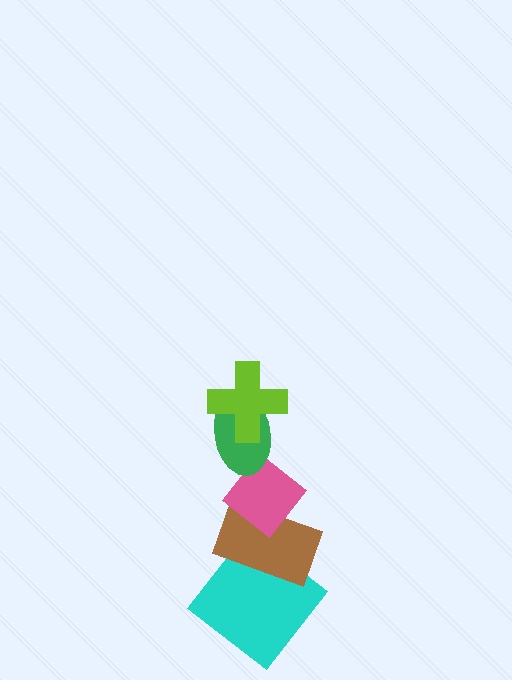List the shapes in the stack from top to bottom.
From top to bottom: the lime cross, the green ellipse, the pink diamond, the brown rectangle, the cyan diamond.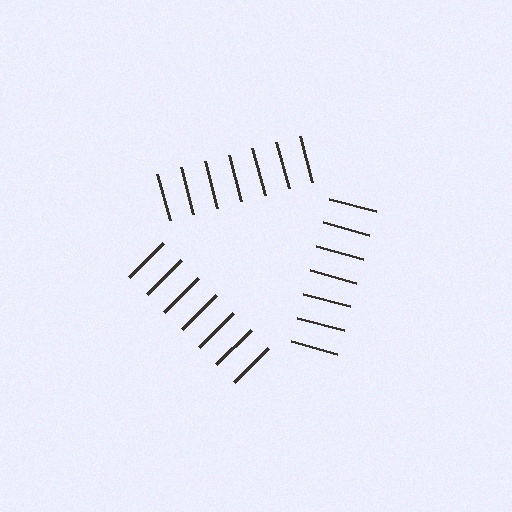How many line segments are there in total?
21 — 7 along each of the 3 edges.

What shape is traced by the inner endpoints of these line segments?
An illusory triangle — the line segments terminate on its edges but no continuous stroke is drawn.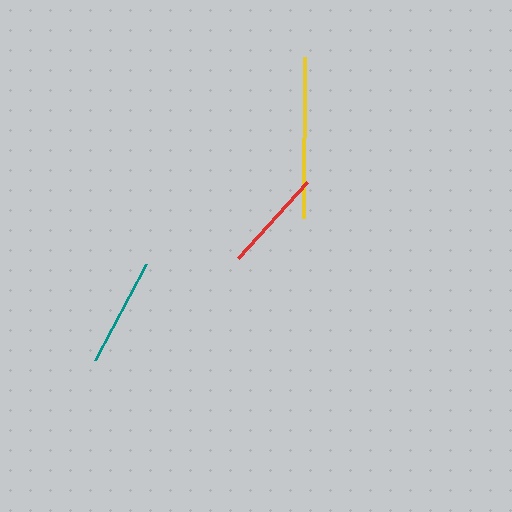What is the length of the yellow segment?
The yellow segment is approximately 161 pixels long.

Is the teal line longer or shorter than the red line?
The teal line is longer than the red line.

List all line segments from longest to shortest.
From longest to shortest: yellow, teal, red.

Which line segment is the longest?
The yellow line is the longest at approximately 161 pixels.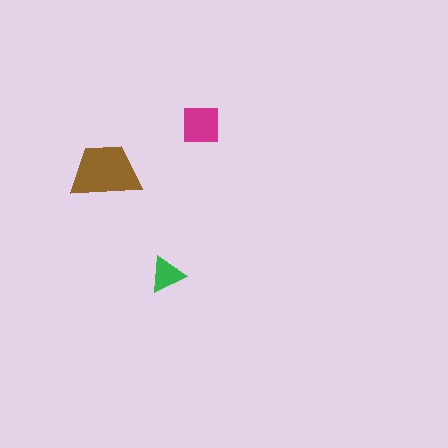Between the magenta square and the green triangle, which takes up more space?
The magenta square.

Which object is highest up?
The magenta square is topmost.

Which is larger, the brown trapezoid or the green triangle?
The brown trapezoid.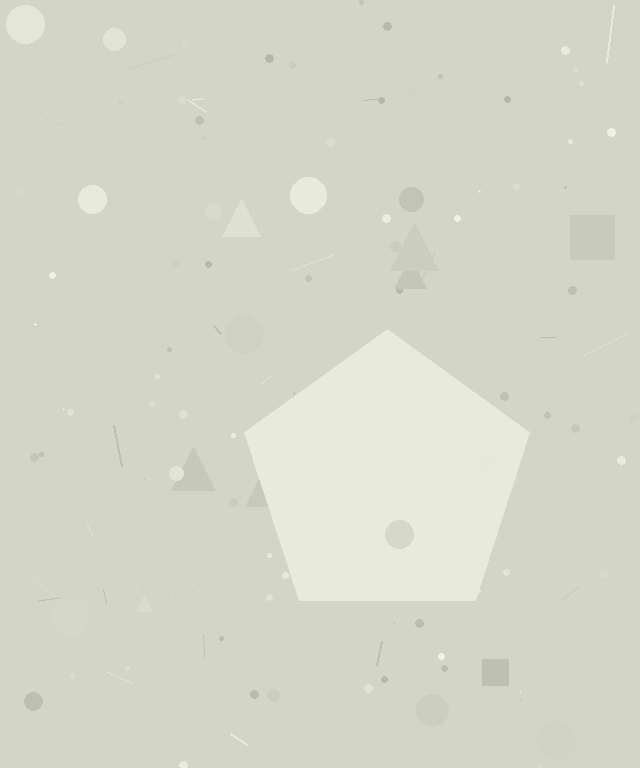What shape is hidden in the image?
A pentagon is hidden in the image.